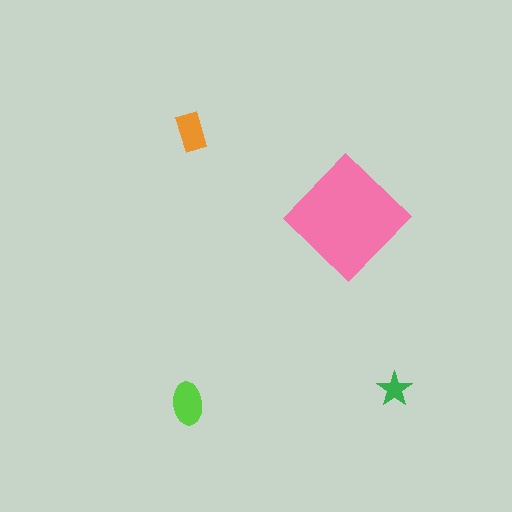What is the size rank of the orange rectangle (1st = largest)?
3rd.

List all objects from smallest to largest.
The green star, the orange rectangle, the lime ellipse, the pink diamond.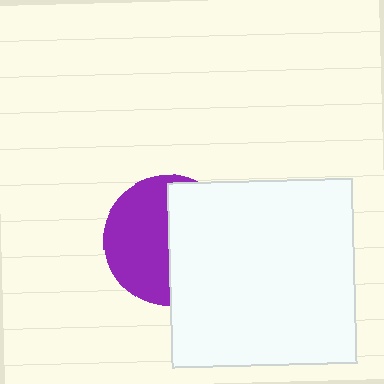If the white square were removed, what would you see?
You would see the complete purple circle.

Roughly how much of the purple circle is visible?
About half of it is visible (roughly 51%).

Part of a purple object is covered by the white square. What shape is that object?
It is a circle.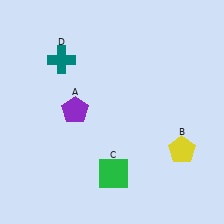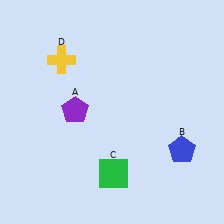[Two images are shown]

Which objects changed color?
B changed from yellow to blue. D changed from teal to yellow.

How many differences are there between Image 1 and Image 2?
There are 2 differences between the two images.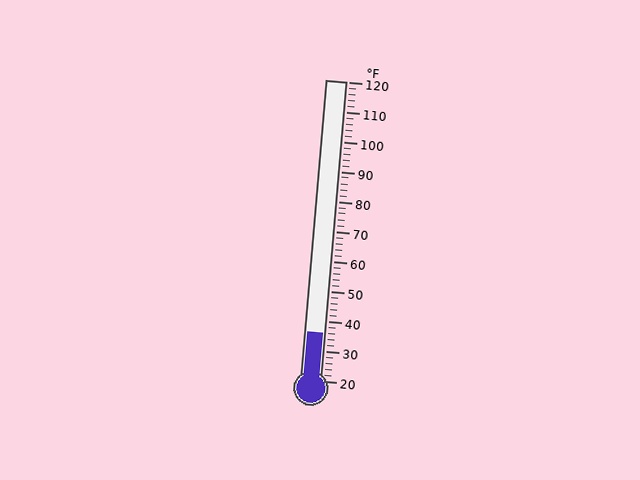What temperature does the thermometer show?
The thermometer shows approximately 36°F.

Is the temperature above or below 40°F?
The temperature is below 40°F.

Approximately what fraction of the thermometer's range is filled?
The thermometer is filled to approximately 15% of its range.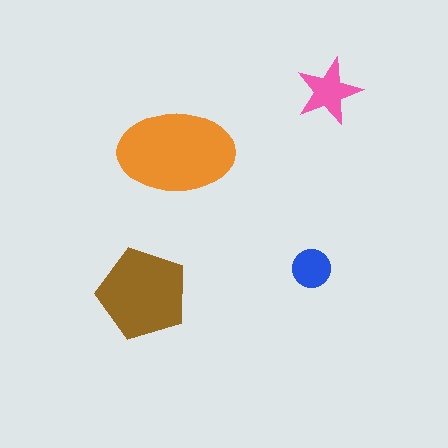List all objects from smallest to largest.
The blue circle, the pink star, the brown pentagon, the orange ellipse.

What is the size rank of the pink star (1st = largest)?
3rd.